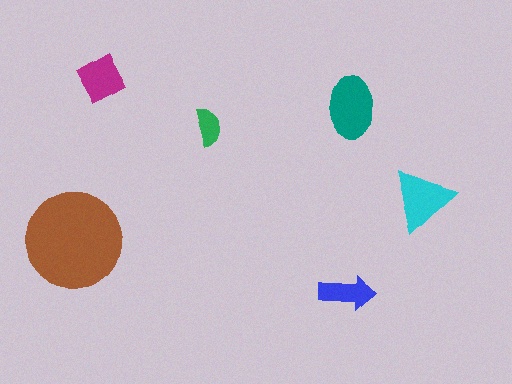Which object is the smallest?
The green semicircle.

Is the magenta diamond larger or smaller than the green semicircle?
Larger.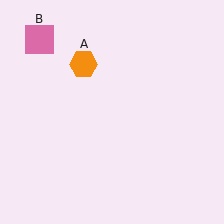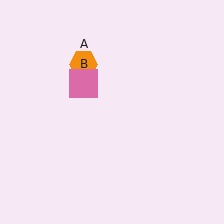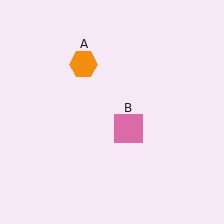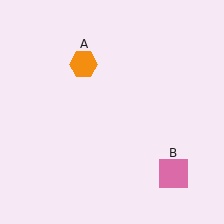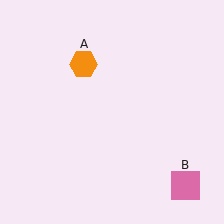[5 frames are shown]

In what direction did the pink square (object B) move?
The pink square (object B) moved down and to the right.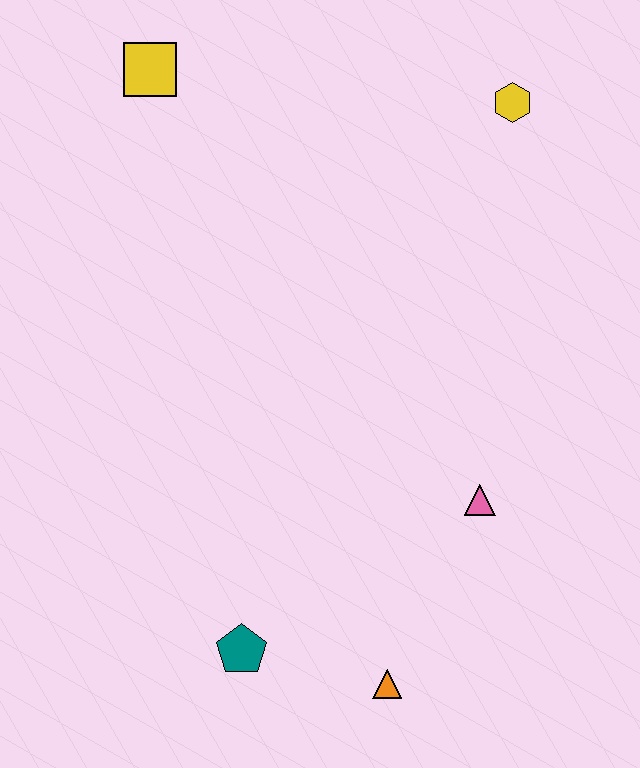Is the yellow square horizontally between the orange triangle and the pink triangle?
No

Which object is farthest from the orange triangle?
The yellow square is farthest from the orange triangle.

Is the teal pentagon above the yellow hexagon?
No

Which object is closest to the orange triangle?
The teal pentagon is closest to the orange triangle.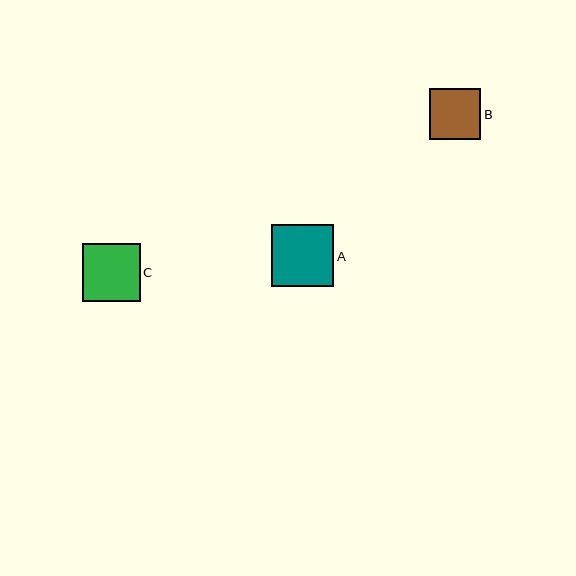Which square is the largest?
Square A is the largest with a size of approximately 62 pixels.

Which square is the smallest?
Square B is the smallest with a size of approximately 51 pixels.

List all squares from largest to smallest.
From largest to smallest: A, C, B.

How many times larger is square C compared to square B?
Square C is approximately 1.1 times the size of square B.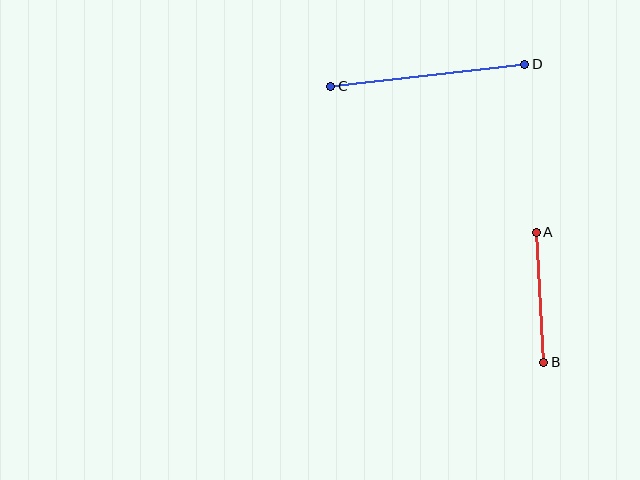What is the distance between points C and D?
The distance is approximately 195 pixels.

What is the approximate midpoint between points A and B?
The midpoint is at approximately (540, 297) pixels.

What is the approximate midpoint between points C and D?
The midpoint is at approximately (428, 75) pixels.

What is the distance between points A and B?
The distance is approximately 130 pixels.